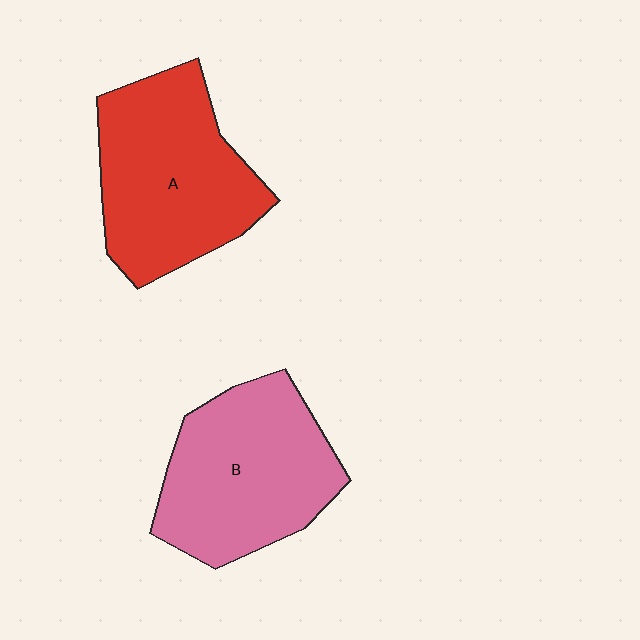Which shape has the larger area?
Shape A (red).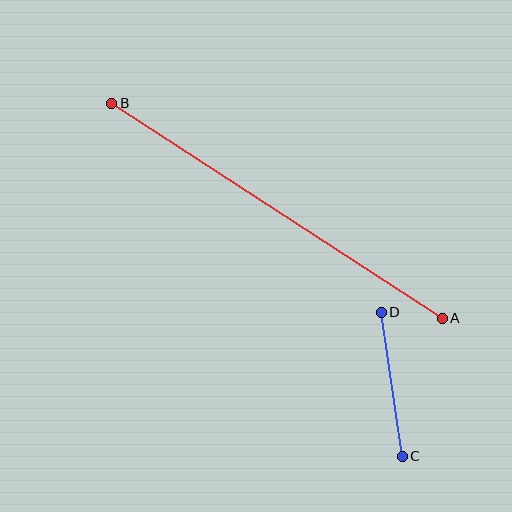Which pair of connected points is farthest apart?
Points A and B are farthest apart.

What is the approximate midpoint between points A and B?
The midpoint is at approximately (277, 211) pixels.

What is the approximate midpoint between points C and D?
The midpoint is at approximately (392, 384) pixels.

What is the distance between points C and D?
The distance is approximately 146 pixels.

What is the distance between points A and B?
The distance is approximately 394 pixels.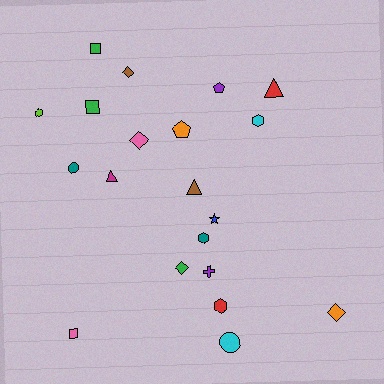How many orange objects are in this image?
There are 2 orange objects.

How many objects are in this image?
There are 20 objects.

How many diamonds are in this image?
There are 4 diamonds.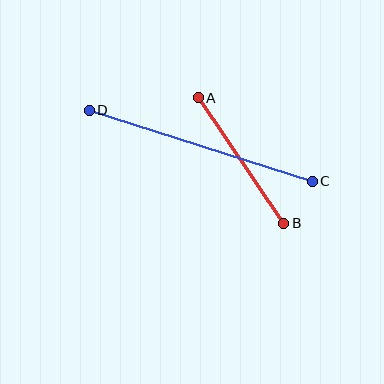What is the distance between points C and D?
The distance is approximately 234 pixels.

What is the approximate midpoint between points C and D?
The midpoint is at approximately (201, 146) pixels.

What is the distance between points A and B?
The distance is approximately 152 pixels.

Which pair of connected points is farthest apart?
Points C and D are farthest apart.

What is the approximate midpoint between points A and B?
The midpoint is at approximately (241, 160) pixels.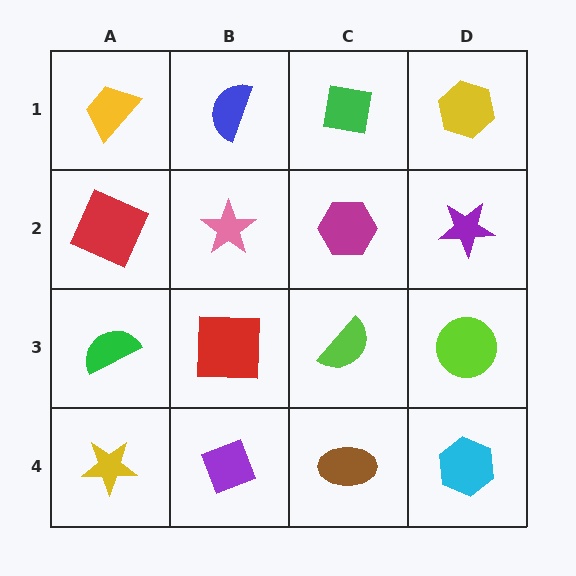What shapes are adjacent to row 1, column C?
A magenta hexagon (row 2, column C), a blue semicircle (row 1, column B), a yellow hexagon (row 1, column D).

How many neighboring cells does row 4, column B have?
3.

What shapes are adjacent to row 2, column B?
A blue semicircle (row 1, column B), a red square (row 3, column B), a red square (row 2, column A), a magenta hexagon (row 2, column C).